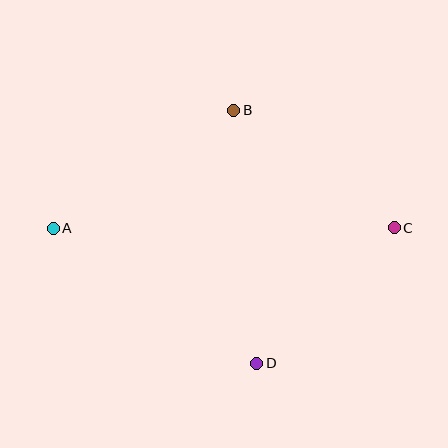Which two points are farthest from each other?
Points A and C are farthest from each other.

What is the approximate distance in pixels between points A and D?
The distance between A and D is approximately 244 pixels.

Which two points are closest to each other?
Points C and D are closest to each other.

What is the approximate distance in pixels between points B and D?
The distance between B and D is approximately 254 pixels.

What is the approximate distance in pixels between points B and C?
The distance between B and C is approximately 199 pixels.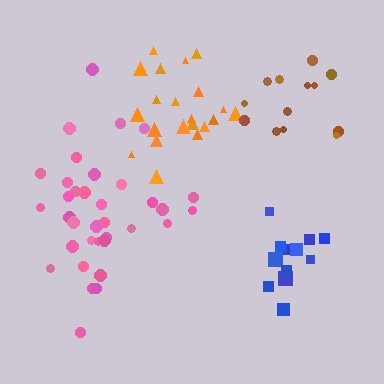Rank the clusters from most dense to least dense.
orange, blue, pink, brown.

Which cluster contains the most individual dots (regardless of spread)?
Pink (35).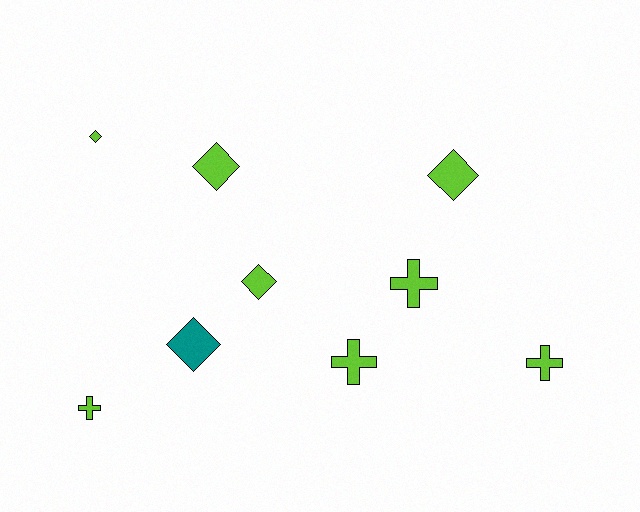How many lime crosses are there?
There are 4 lime crosses.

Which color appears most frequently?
Lime, with 8 objects.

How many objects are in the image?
There are 9 objects.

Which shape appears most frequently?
Diamond, with 5 objects.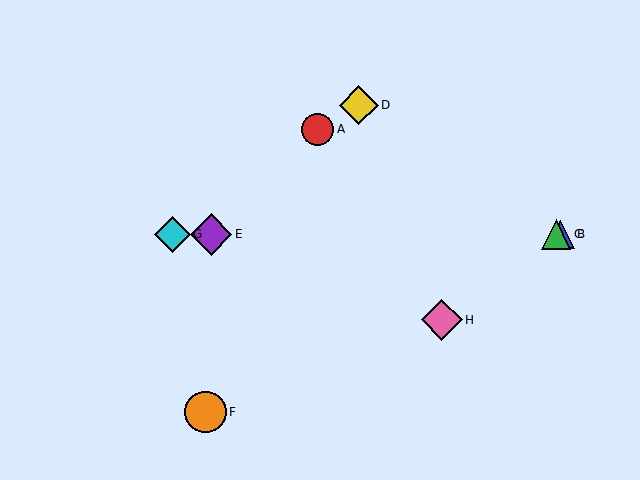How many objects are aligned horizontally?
4 objects (B, C, E, G) are aligned horizontally.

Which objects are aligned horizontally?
Objects B, C, E, G are aligned horizontally.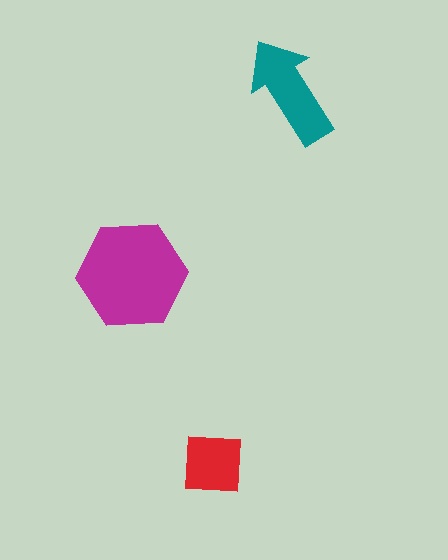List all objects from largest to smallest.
The magenta hexagon, the teal arrow, the red square.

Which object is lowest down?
The red square is bottommost.